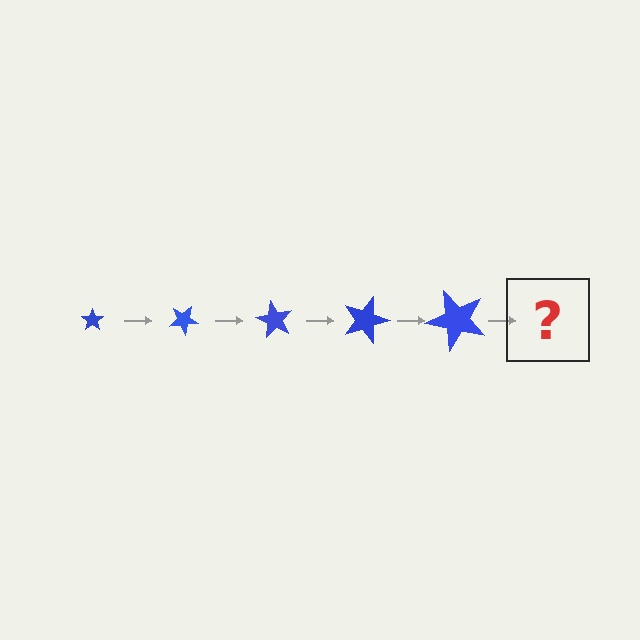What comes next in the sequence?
The next element should be a star, larger than the previous one and rotated 150 degrees from the start.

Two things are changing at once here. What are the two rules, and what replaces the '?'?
The two rules are that the star grows larger each step and it rotates 30 degrees each step. The '?' should be a star, larger than the previous one and rotated 150 degrees from the start.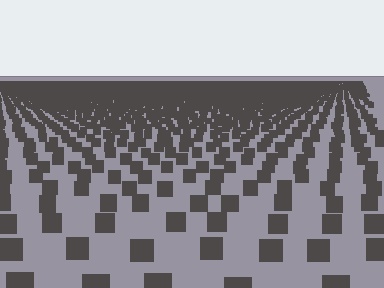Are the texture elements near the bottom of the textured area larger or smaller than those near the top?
Larger. Near the bottom, elements are closer to the viewer and appear at a bigger on-screen size.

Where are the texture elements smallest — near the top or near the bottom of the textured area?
Near the top.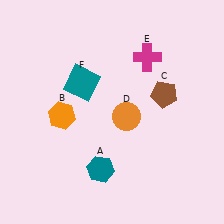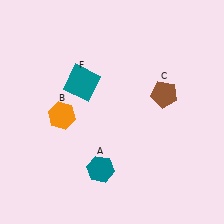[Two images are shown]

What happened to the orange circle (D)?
The orange circle (D) was removed in Image 2. It was in the bottom-right area of Image 1.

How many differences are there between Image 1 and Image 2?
There are 2 differences between the two images.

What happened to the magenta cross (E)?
The magenta cross (E) was removed in Image 2. It was in the top-right area of Image 1.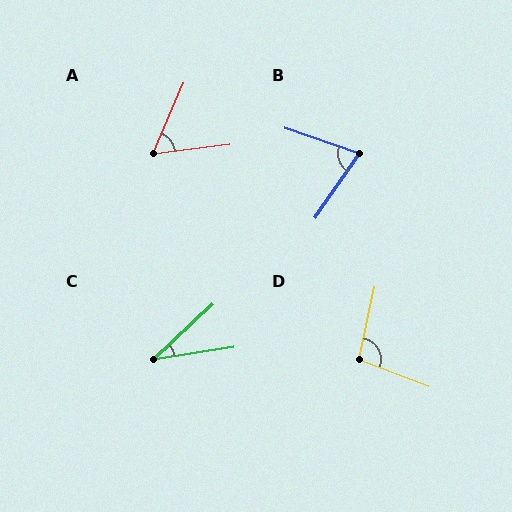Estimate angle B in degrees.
Approximately 74 degrees.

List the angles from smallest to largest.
C (33°), A (59°), B (74°), D (98°).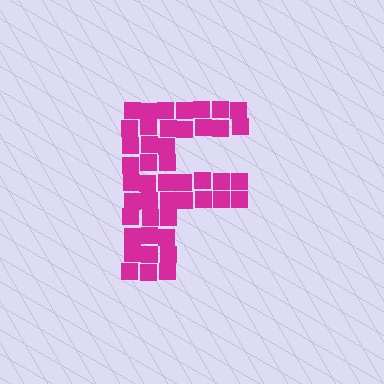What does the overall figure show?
The overall figure shows the letter F.